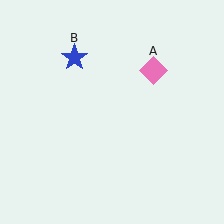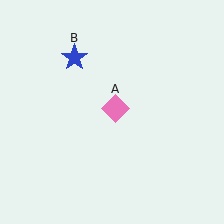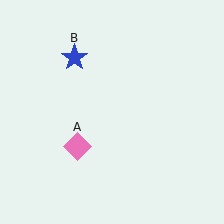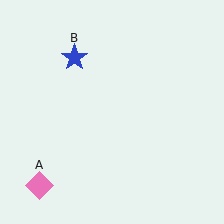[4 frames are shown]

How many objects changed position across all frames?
1 object changed position: pink diamond (object A).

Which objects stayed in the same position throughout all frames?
Blue star (object B) remained stationary.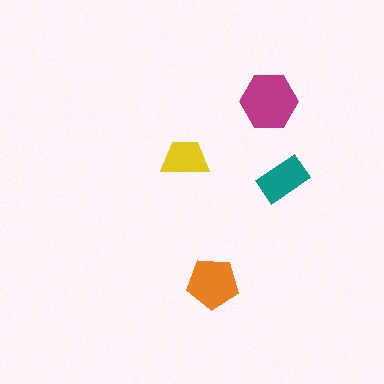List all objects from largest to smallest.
The magenta hexagon, the orange pentagon, the teal rectangle, the yellow trapezoid.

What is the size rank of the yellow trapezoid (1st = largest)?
4th.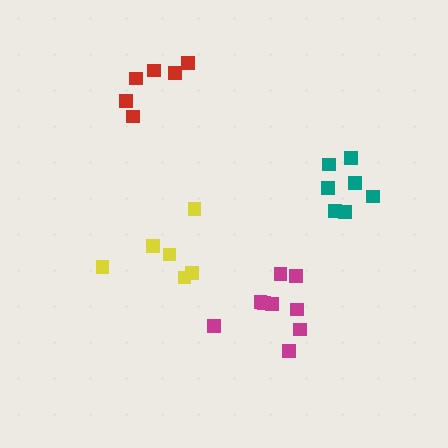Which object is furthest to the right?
The teal cluster is rightmost.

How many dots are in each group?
Group 1: 9 dots, Group 2: 6 dots, Group 3: 7 dots, Group 4: 6 dots (28 total).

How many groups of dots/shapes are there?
There are 4 groups.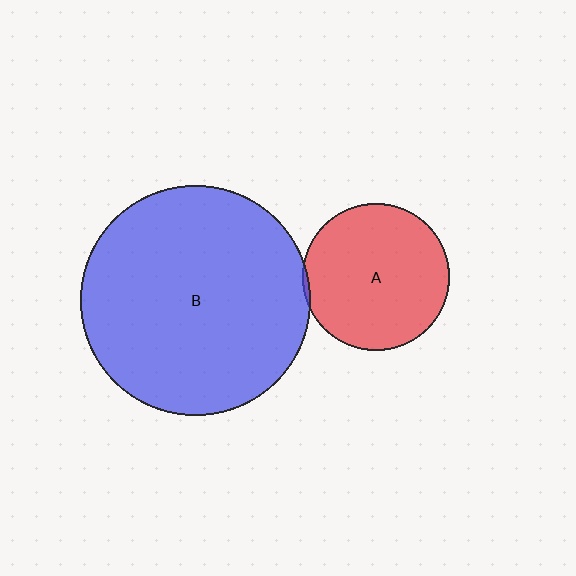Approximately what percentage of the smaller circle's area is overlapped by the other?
Approximately 5%.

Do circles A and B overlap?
Yes.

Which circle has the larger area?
Circle B (blue).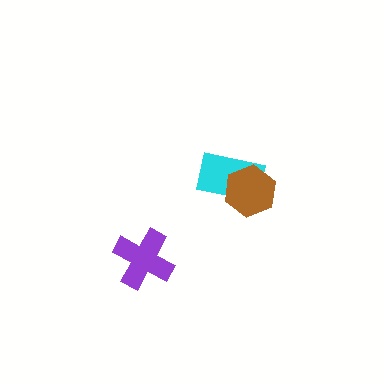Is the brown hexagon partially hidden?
No, no other shape covers it.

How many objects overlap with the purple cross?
0 objects overlap with the purple cross.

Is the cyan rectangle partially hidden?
Yes, it is partially covered by another shape.